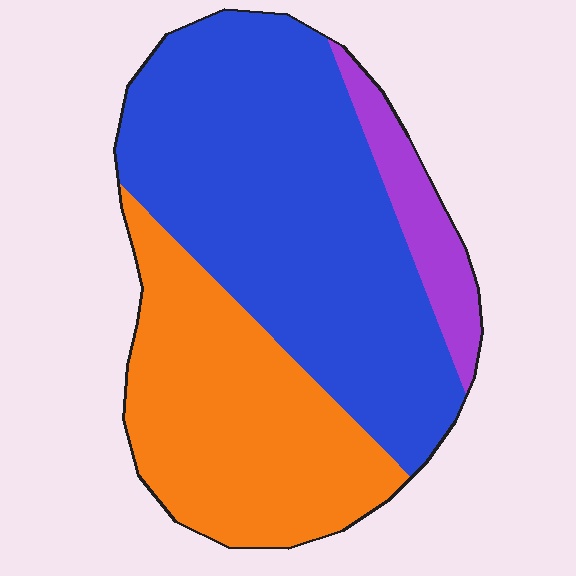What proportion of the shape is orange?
Orange takes up between a third and a half of the shape.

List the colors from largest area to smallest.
From largest to smallest: blue, orange, purple.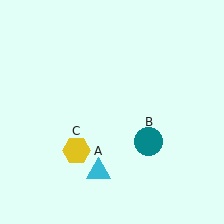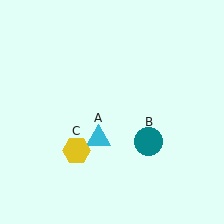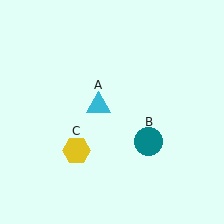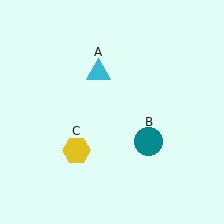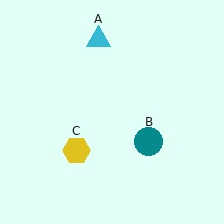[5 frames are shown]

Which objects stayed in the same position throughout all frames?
Teal circle (object B) and yellow hexagon (object C) remained stationary.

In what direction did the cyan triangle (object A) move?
The cyan triangle (object A) moved up.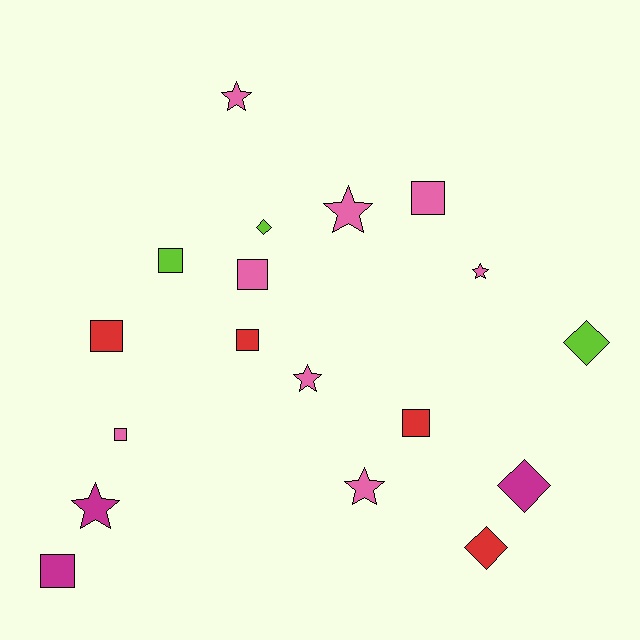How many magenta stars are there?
There is 1 magenta star.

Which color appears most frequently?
Pink, with 8 objects.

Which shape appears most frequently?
Square, with 8 objects.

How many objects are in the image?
There are 18 objects.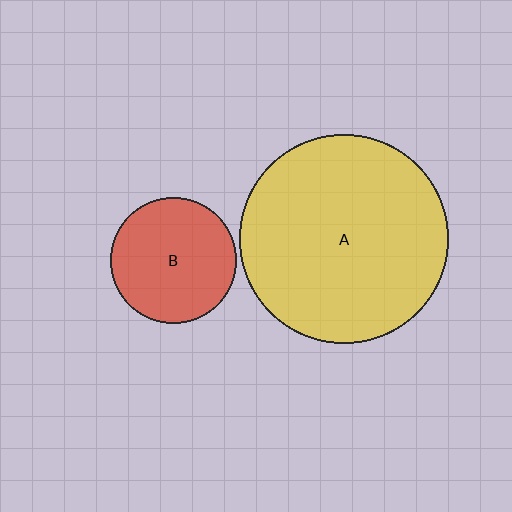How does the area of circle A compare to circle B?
Approximately 2.8 times.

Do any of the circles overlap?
No, none of the circles overlap.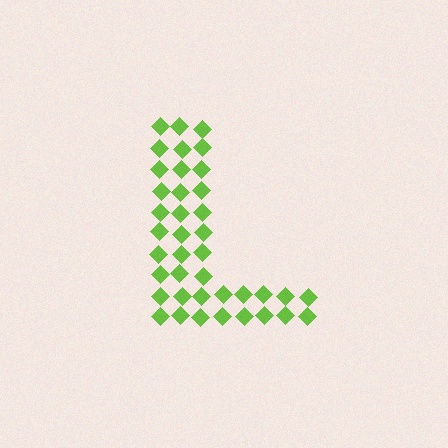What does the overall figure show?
The overall figure shows the letter L.